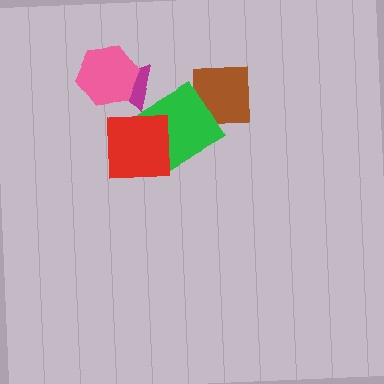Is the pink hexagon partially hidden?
No, no other shape covers it.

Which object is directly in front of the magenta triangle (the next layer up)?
The pink hexagon is directly in front of the magenta triangle.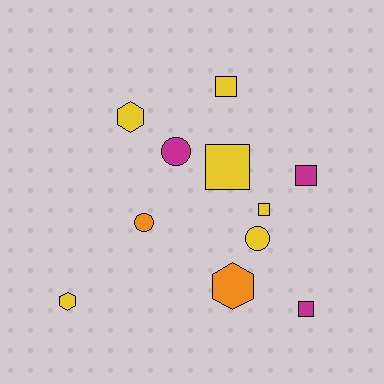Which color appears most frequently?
Yellow, with 6 objects.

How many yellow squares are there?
There are 3 yellow squares.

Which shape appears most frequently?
Square, with 5 objects.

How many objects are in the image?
There are 11 objects.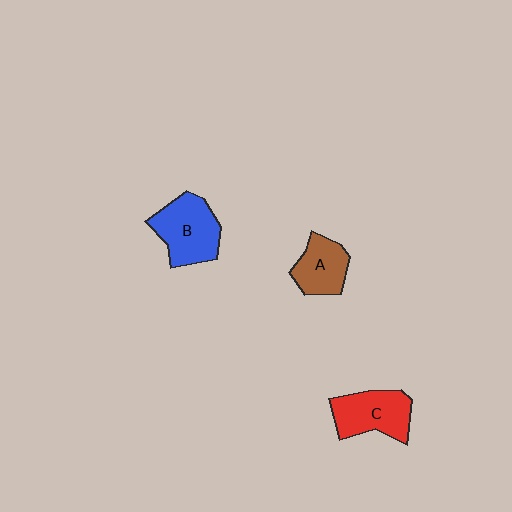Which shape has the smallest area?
Shape A (brown).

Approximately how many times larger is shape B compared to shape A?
Approximately 1.4 times.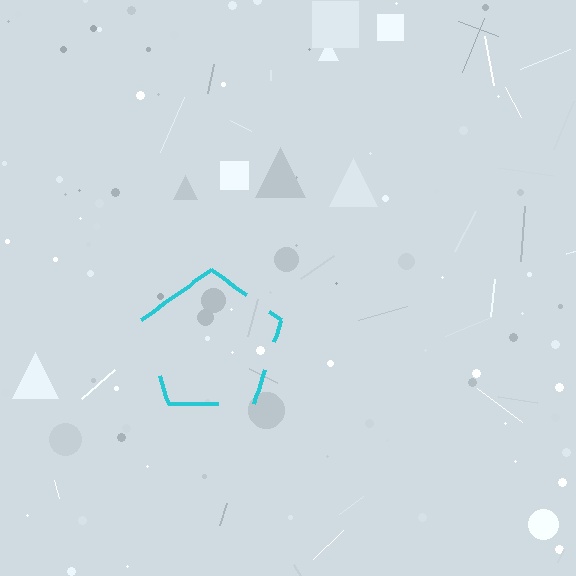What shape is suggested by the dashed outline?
The dashed outline suggests a pentagon.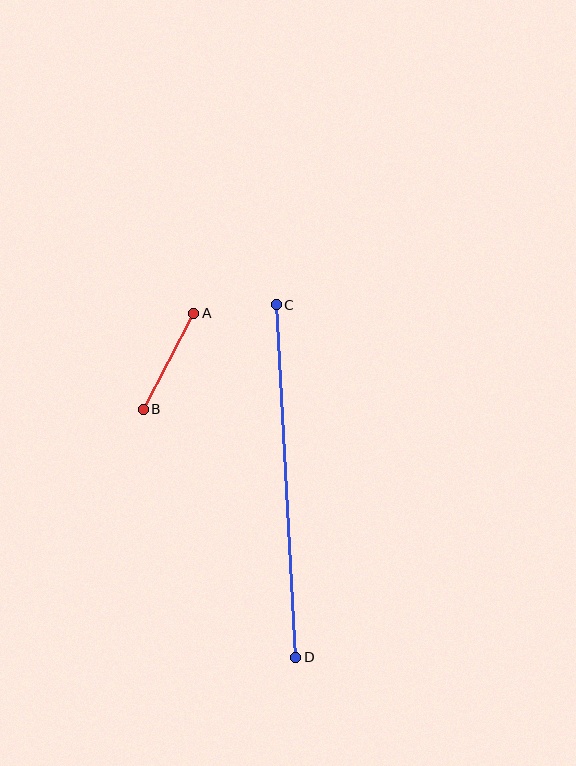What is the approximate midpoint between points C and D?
The midpoint is at approximately (286, 481) pixels.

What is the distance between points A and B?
The distance is approximately 108 pixels.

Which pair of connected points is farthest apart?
Points C and D are farthest apart.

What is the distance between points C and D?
The distance is approximately 353 pixels.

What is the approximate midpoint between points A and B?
The midpoint is at approximately (168, 361) pixels.